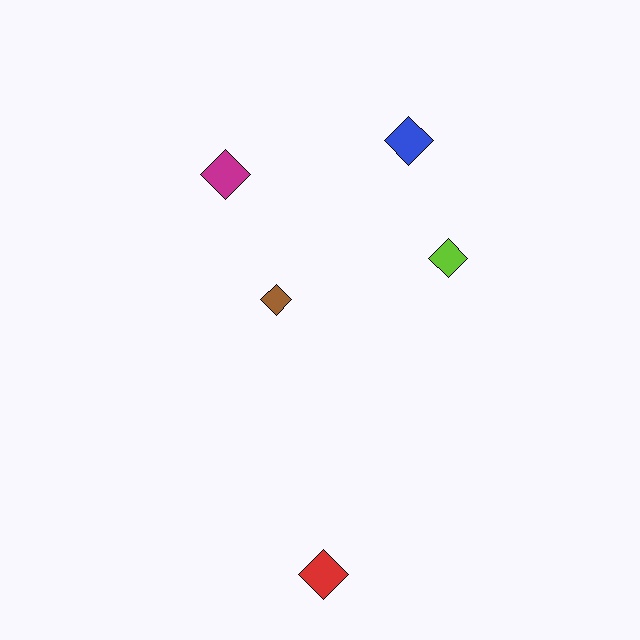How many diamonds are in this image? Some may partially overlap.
There are 5 diamonds.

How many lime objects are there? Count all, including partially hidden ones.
There is 1 lime object.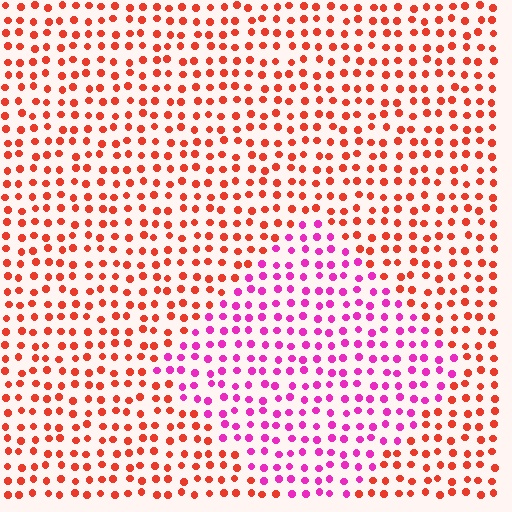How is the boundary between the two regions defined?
The boundary is defined purely by a slight shift in hue (about 53 degrees). Spacing, size, and orientation are identical on both sides.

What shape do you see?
I see a diamond.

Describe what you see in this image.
The image is filled with small red elements in a uniform arrangement. A diamond-shaped region is visible where the elements are tinted to a slightly different hue, forming a subtle color boundary.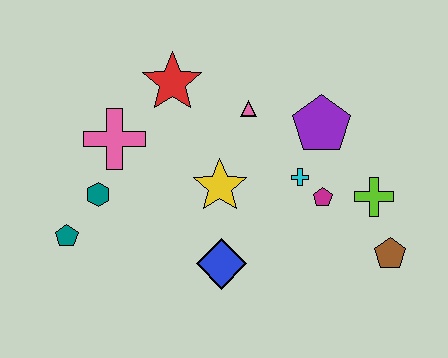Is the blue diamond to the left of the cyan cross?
Yes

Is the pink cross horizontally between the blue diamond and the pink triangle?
No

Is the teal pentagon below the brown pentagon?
No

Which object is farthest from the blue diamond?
The red star is farthest from the blue diamond.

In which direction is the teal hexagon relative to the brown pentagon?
The teal hexagon is to the left of the brown pentagon.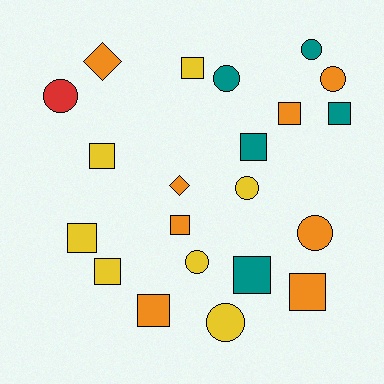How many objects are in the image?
There are 21 objects.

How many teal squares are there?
There are 3 teal squares.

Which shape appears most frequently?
Square, with 11 objects.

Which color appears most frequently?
Orange, with 8 objects.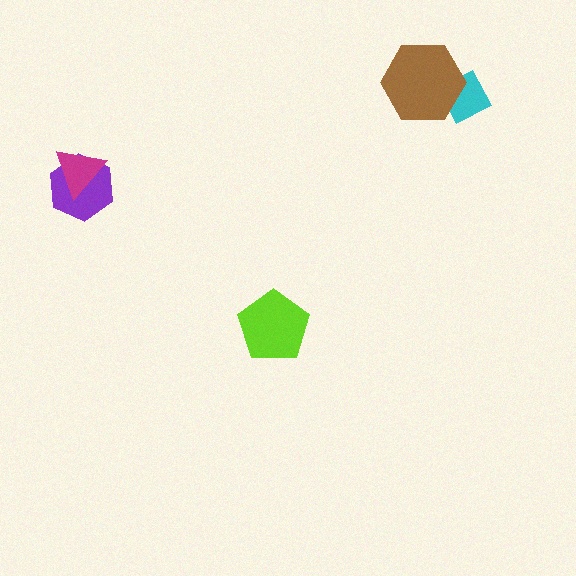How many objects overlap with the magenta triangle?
1 object overlaps with the magenta triangle.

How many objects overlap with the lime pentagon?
0 objects overlap with the lime pentagon.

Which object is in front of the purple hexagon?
The magenta triangle is in front of the purple hexagon.